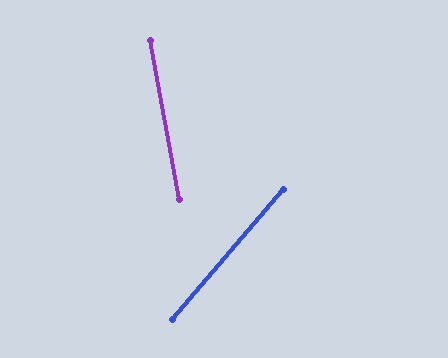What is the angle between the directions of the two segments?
Approximately 51 degrees.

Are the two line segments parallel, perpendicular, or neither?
Neither parallel nor perpendicular — they differ by about 51°.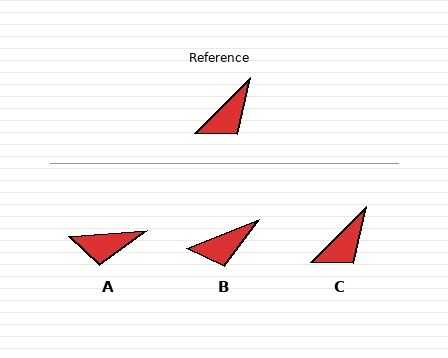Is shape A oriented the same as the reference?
No, it is off by about 41 degrees.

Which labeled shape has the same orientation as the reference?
C.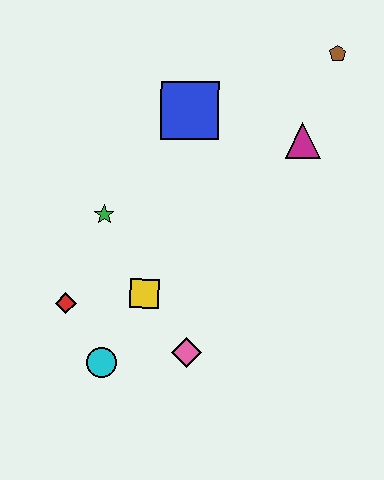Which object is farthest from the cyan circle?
The brown pentagon is farthest from the cyan circle.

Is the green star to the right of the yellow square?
No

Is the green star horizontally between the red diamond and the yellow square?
Yes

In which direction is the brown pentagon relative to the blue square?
The brown pentagon is to the right of the blue square.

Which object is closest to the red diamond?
The cyan circle is closest to the red diamond.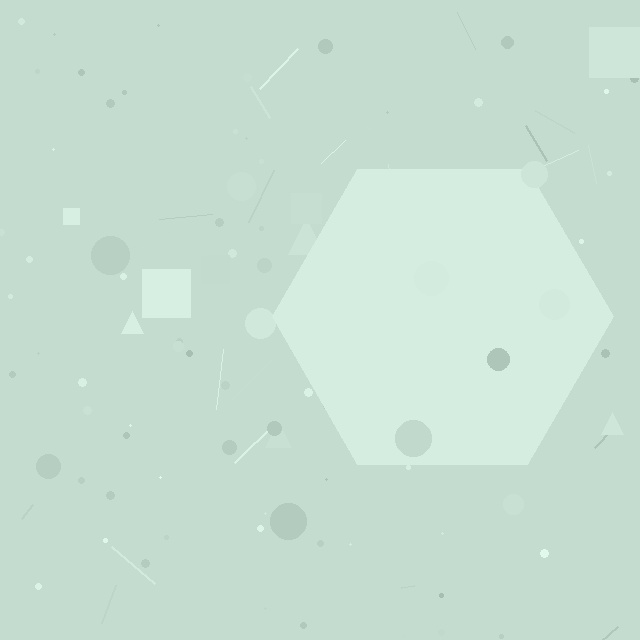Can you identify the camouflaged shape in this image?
The camouflaged shape is a hexagon.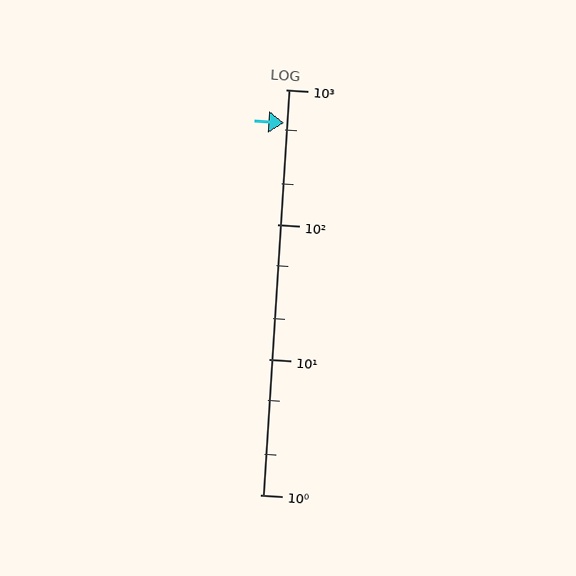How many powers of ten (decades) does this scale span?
The scale spans 3 decades, from 1 to 1000.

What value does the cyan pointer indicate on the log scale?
The pointer indicates approximately 570.